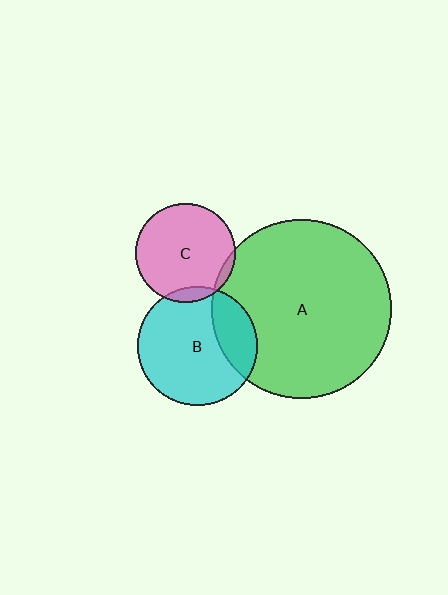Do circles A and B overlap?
Yes.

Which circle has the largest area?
Circle A (green).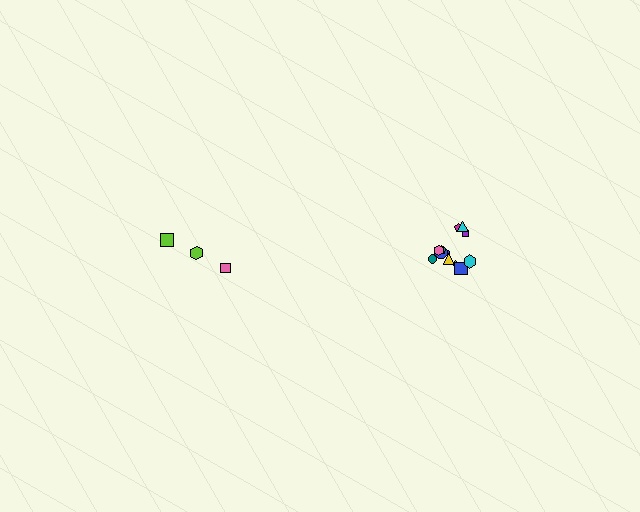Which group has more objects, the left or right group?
The right group.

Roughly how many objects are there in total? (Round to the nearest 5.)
Roughly 15 objects in total.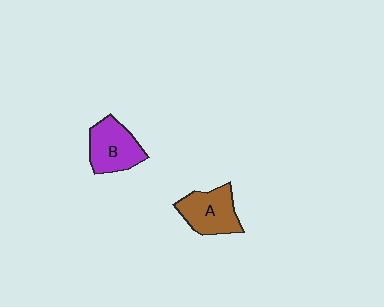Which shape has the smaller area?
Shape A (brown).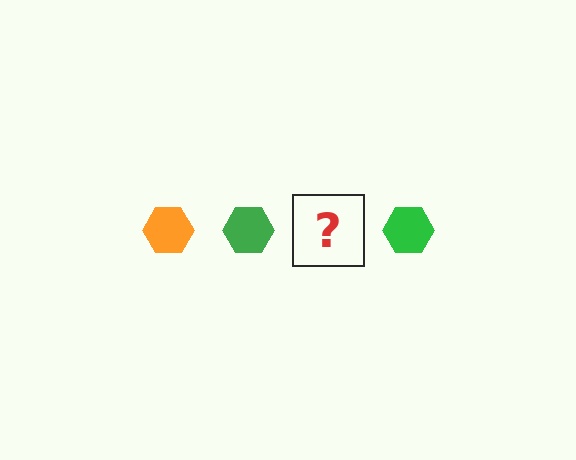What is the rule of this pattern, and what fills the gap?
The rule is that the pattern cycles through orange, green hexagons. The gap should be filled with an orange hexagon.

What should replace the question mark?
The question mark should be replaced with an orange hexagon.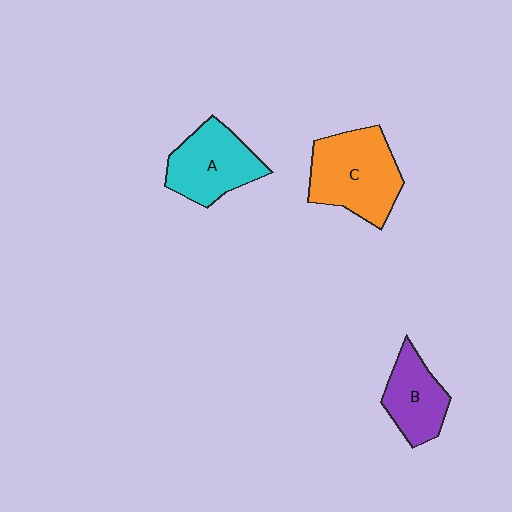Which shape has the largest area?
Shape C (orange).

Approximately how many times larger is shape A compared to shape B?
Approximately 1.3 times.